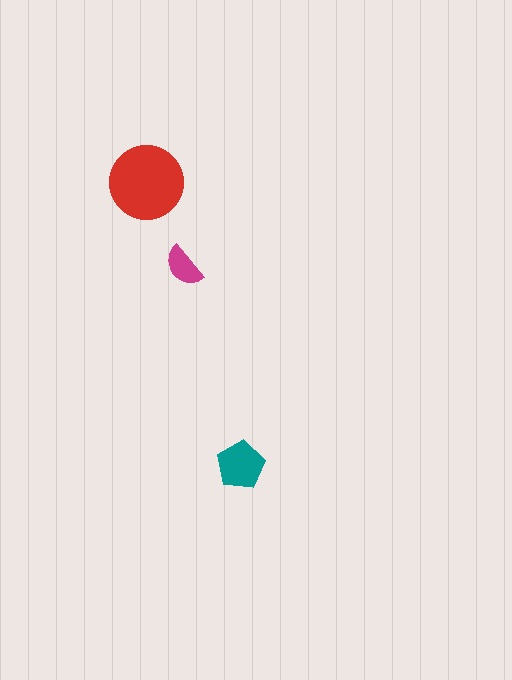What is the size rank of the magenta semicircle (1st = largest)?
3rd.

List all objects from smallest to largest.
The magenta semicircle, the teal pentagon, the red circle.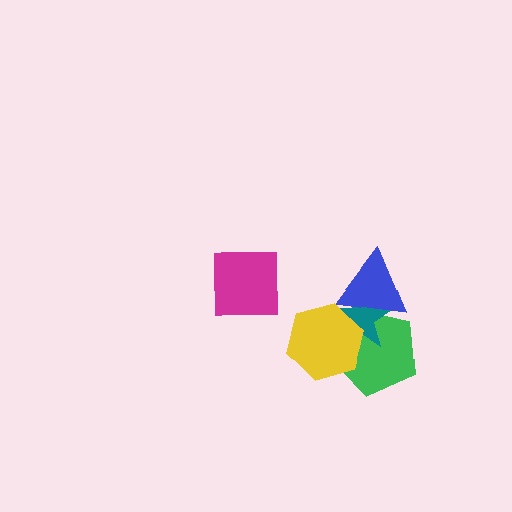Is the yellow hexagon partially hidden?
No, no other shape covers it.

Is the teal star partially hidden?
Yes, it is partially covered by another shape.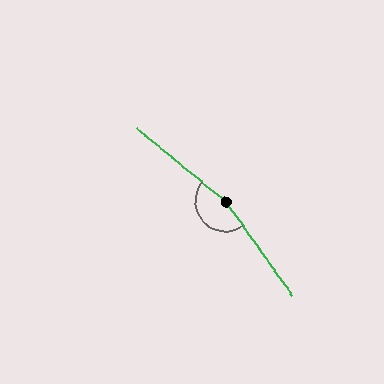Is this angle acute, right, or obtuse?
It is obtuse.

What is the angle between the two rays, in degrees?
Approximately 164 degrees.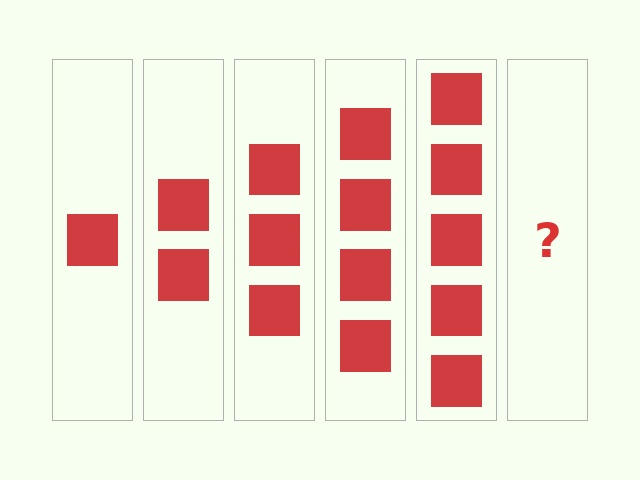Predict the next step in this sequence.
The next step is 6 squares.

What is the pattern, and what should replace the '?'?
The pattern is that each step adds one more square. The '?' should be 6 squares.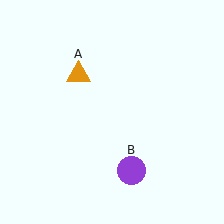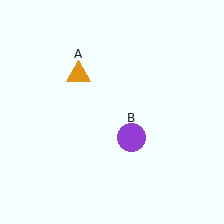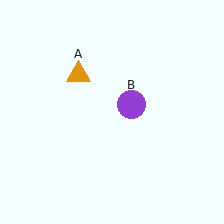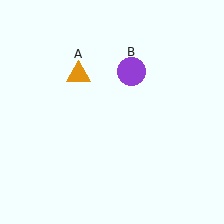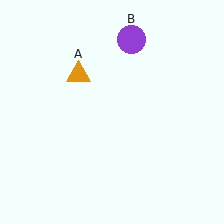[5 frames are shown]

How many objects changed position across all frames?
1 object changed position: purple circle (object B).